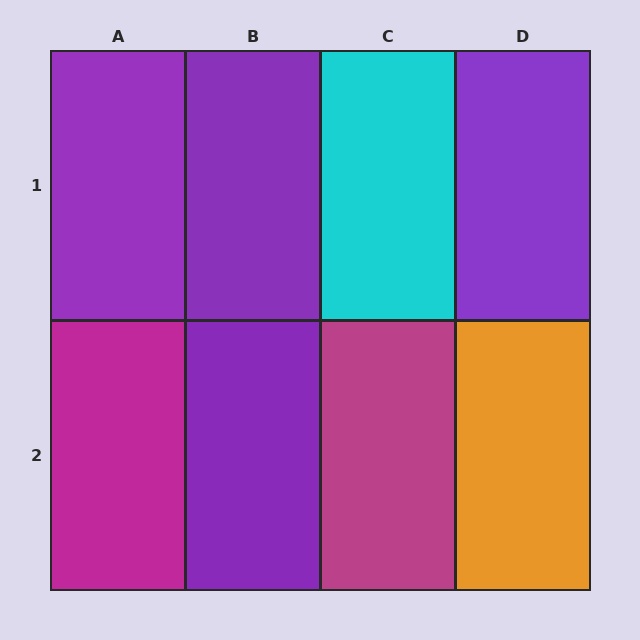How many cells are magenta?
2 cells are magenta.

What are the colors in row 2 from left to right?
Magenta, purple, magenta, orange.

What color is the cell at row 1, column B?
Purple.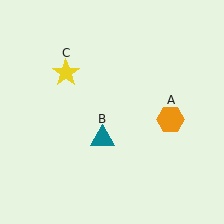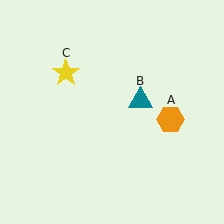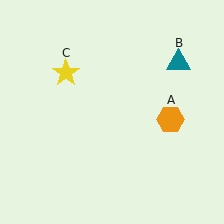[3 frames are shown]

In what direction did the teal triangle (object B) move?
The teal triangle (object B) moved up and to the right.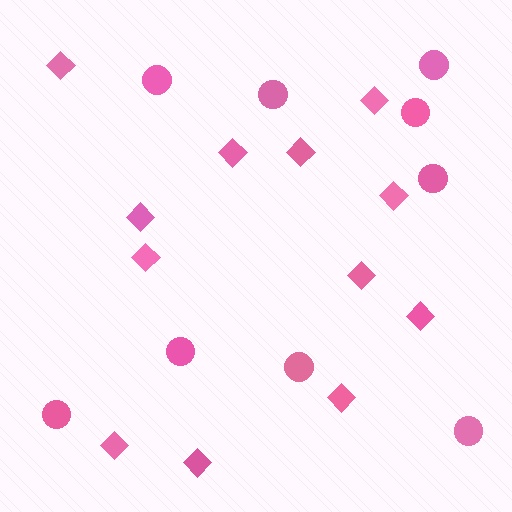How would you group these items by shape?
There are 2 groups: one group of diamonds (12) and one group of circles (9).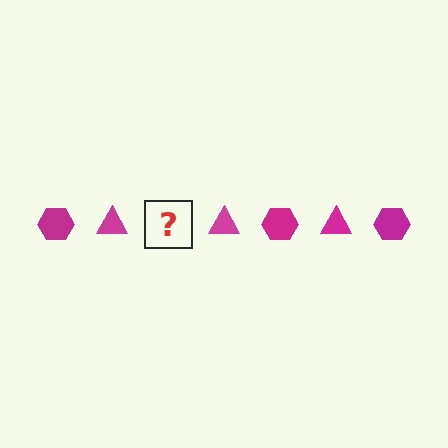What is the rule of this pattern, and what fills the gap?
The rule is that the pattern cycles through hexagon, triangle shapes in magenta. The gap should be filled with a magenta hexagon.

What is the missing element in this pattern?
The missing element is a magenta hexagon.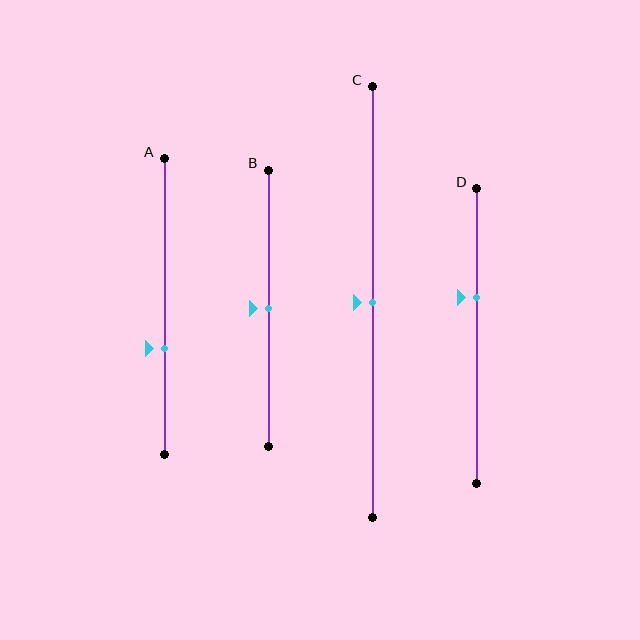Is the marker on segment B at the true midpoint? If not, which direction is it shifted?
Yes, the marker on segment B is at the true midpoint.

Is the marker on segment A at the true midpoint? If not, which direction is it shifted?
No, the marker on segment A is shifted downward by about 14% of the segment length.